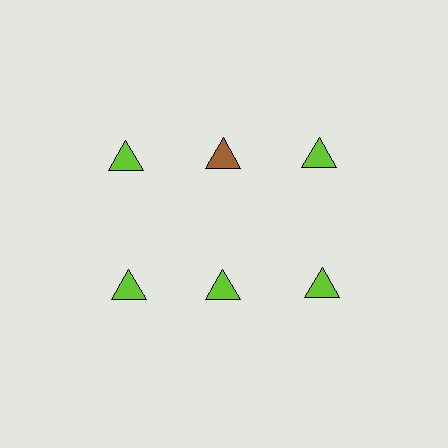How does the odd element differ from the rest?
It has a different color: brown instead of lime.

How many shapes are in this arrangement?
There are 6 shapes arranged in a grid pattern.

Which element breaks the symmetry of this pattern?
The brown triangle in the top row, second from left column breaks the symmetry. All other shapes are lime triangles.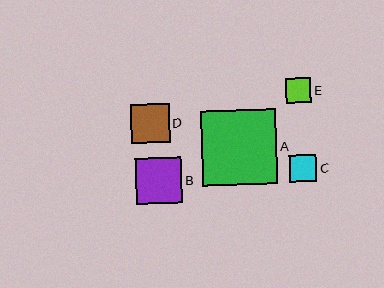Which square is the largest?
Square A is the largest with a size of approximately 76 pixels.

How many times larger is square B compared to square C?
Square B is approximately 1.7 times the size of square C.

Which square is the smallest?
Square E is the smallest with a size of approximately 26 pixels.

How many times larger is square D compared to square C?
Square D is approximately 1.5 times the size of square C.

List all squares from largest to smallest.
From largest to smallest: A, B, D, C, E.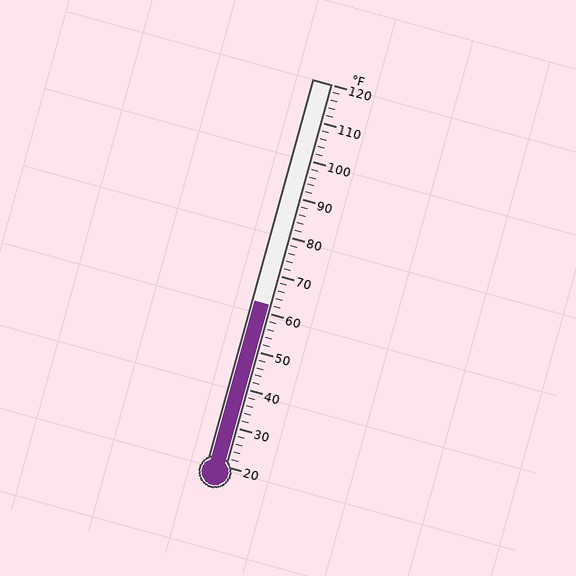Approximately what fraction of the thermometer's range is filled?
The thermometer is filled to approximately 40% of its range.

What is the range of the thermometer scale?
The thermometer scale ranges from 20°F to 120°F.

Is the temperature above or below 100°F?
The temperature is below 100°F.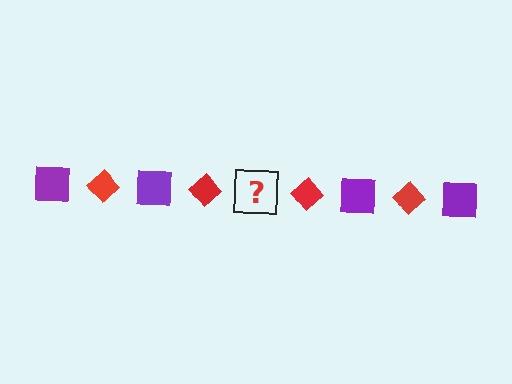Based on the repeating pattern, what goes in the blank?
The blank should be a purple square.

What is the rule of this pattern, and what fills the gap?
The rule is that the pattern alternates between purple square and red diamond. The gap should be filled with a purple square.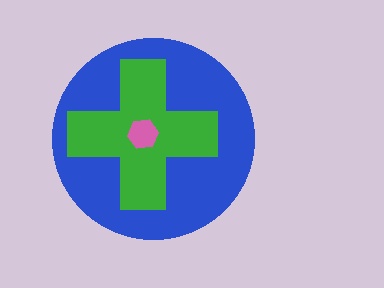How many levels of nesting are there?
3.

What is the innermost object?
The pink hexagon.